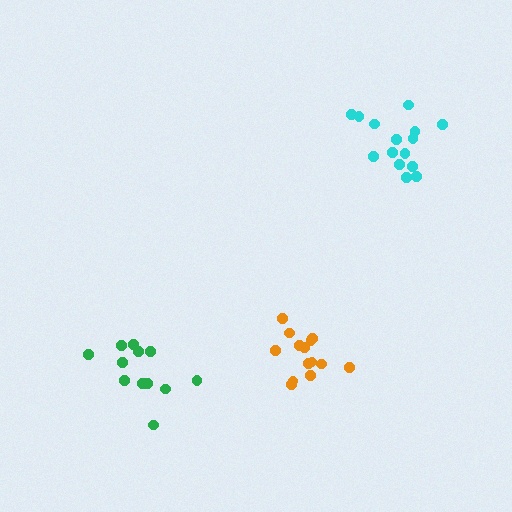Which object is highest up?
The cyan cluster is topmost.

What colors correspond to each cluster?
The clusters are colored: orange, cyan, green.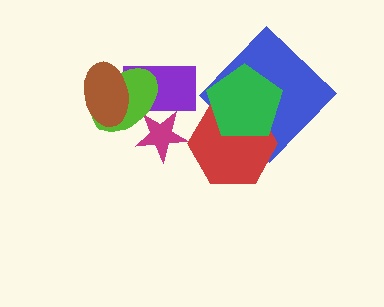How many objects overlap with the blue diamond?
2 objects overlap with the blue diamond.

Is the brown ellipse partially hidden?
No, no other shape covers it.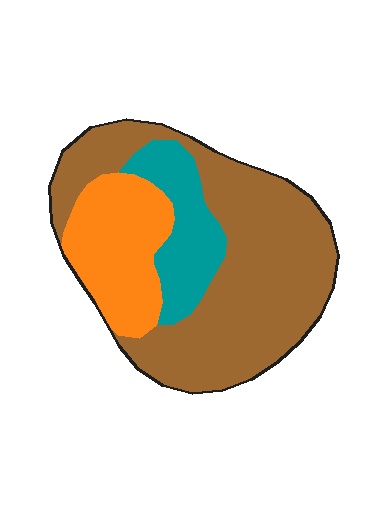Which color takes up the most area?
Brown, at roughly 60%.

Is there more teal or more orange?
Orange.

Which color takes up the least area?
Teal, at roughly 15%.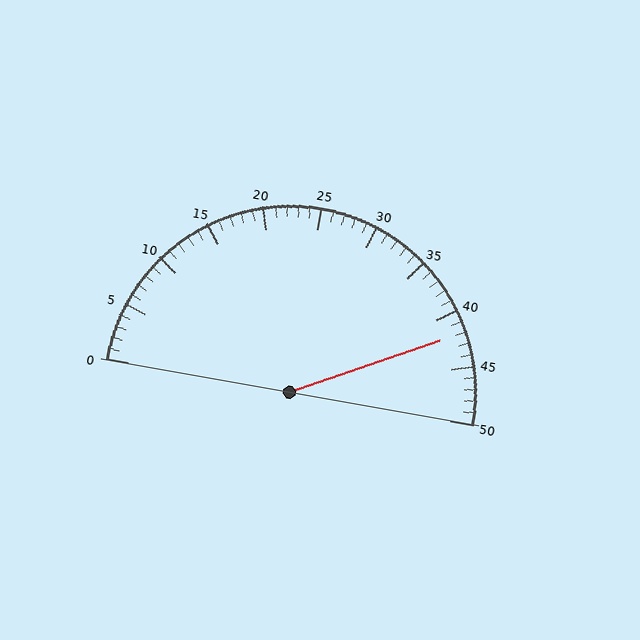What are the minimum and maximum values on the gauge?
The gauge ranges from 0 to 50.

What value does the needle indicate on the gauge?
The needle indicates approximately 42.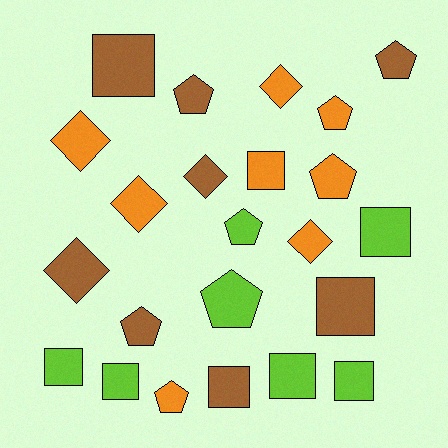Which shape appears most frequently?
Square, with 9 objects.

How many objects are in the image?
There are 23 objects.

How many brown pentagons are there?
There are 3 brown pentagons.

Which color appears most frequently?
Orange, with 8 objects.